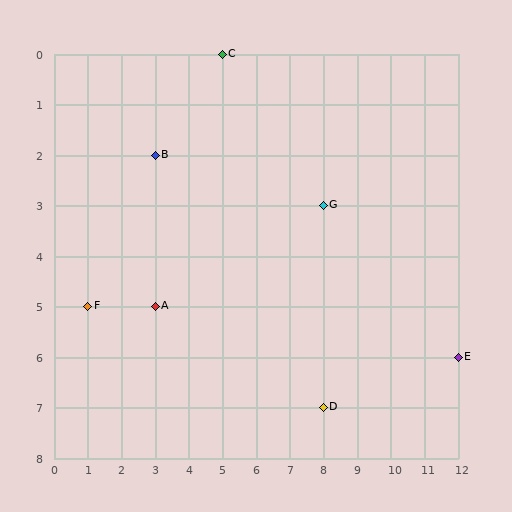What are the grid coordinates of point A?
Point A is at grid coordinates (3, 5).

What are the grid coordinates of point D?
Point D is at grid coordinates (8, 7).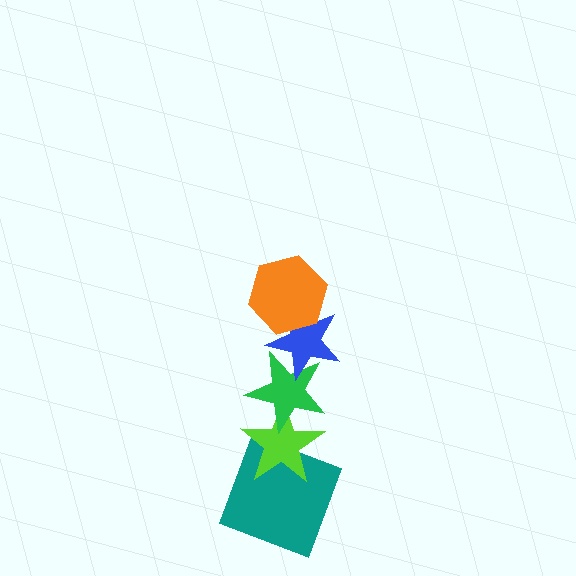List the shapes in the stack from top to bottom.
From top to bottom: the orange hexagon, the blue star, the green star, the lime star, the teal square.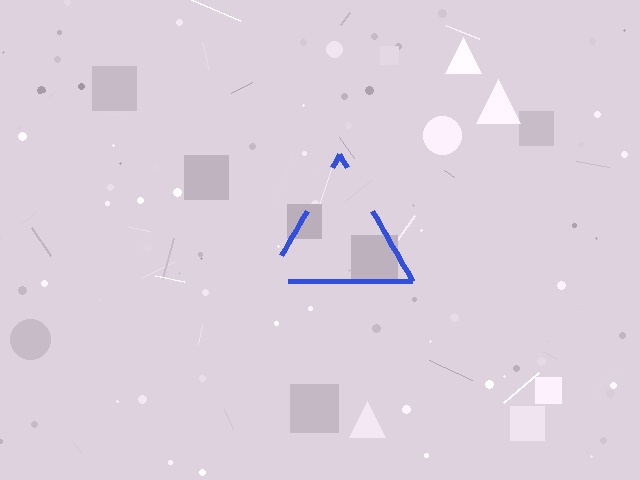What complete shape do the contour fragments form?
The contour fragments form a triangle.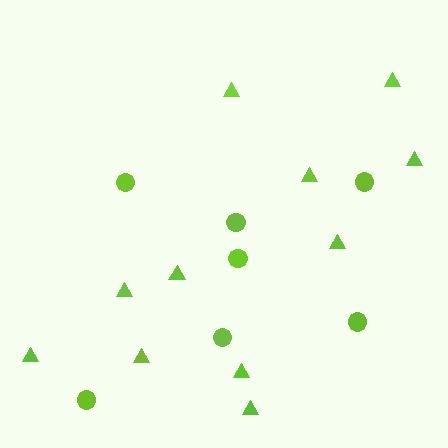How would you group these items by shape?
There are 2 groups: one group of triangles (11) and one group of circles (7).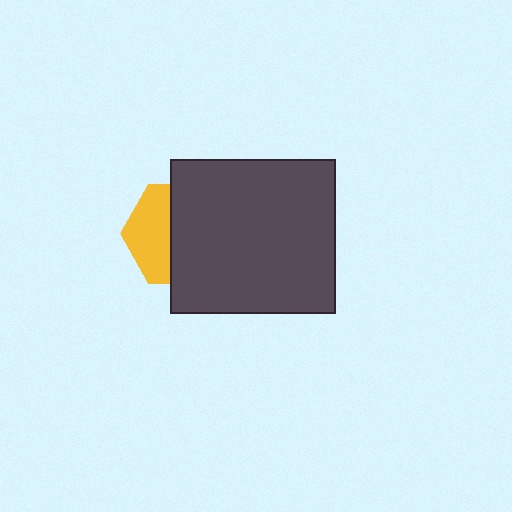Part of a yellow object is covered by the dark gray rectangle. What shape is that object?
It is a hexagon.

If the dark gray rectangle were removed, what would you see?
You would see the complete yellow hexagon.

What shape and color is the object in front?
The object in front is a dark gray rectangle.